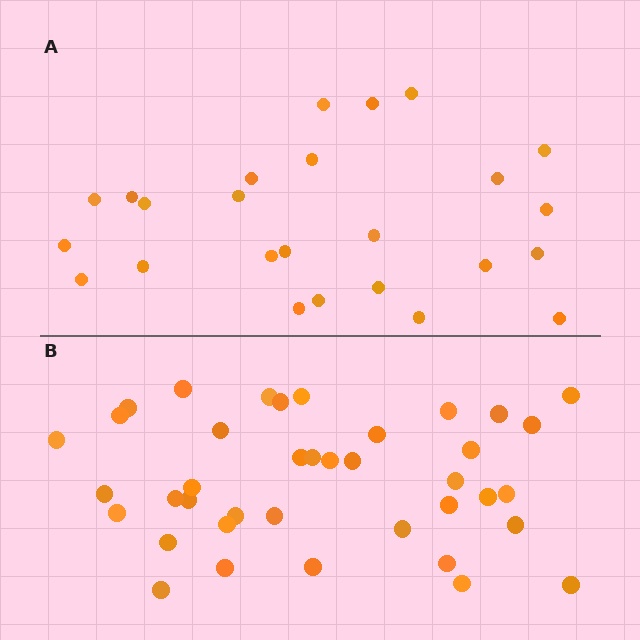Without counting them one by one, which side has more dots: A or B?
Region B (the bottom region) has more dots.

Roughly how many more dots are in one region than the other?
Region B has approximately 15 more dots than region A.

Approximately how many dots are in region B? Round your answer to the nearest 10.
About 40 dots. (The exact count is 39, which rounds to 40.)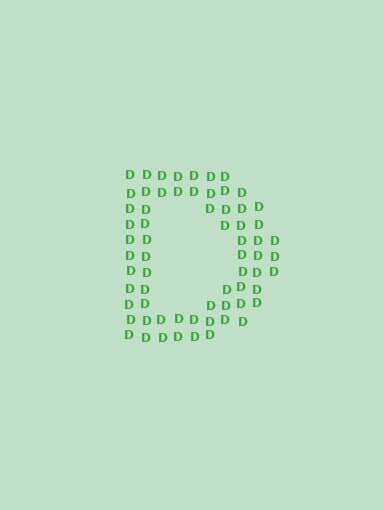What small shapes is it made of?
It is made of small letter D's.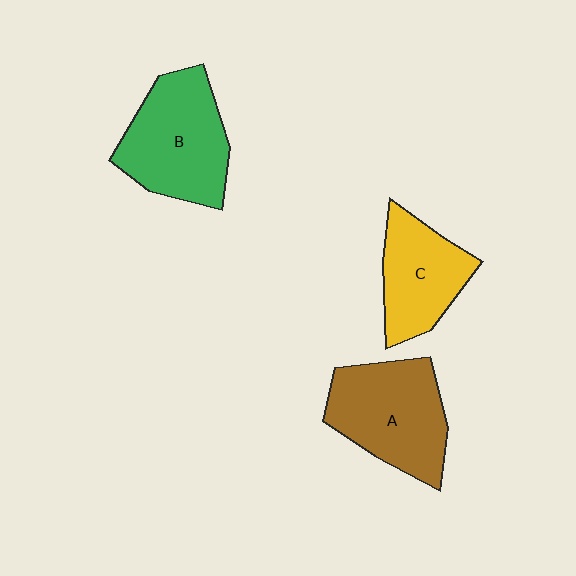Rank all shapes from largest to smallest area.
From largest to smallest: B (green), A (brown), C (yellow).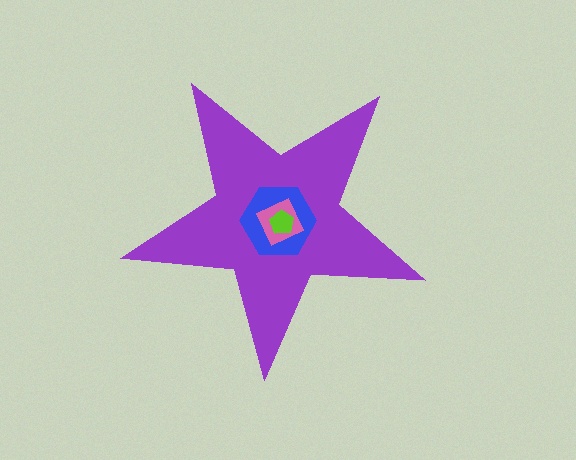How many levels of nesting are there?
4.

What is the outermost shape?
The purple star.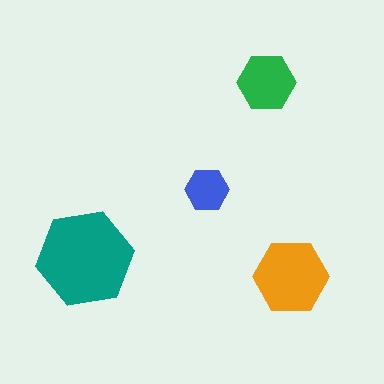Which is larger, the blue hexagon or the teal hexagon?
The teal one.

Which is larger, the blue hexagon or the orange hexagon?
The orange one.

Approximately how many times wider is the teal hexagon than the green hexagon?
About 1.5 times wider.